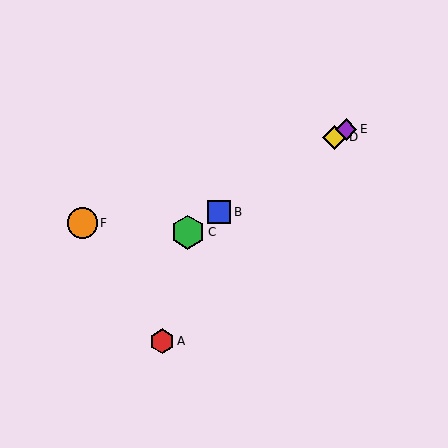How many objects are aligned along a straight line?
4 objects (B, C, D, E) are aligned along a straight line.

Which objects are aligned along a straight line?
Objects B, C, D, E are aligned along a straight line.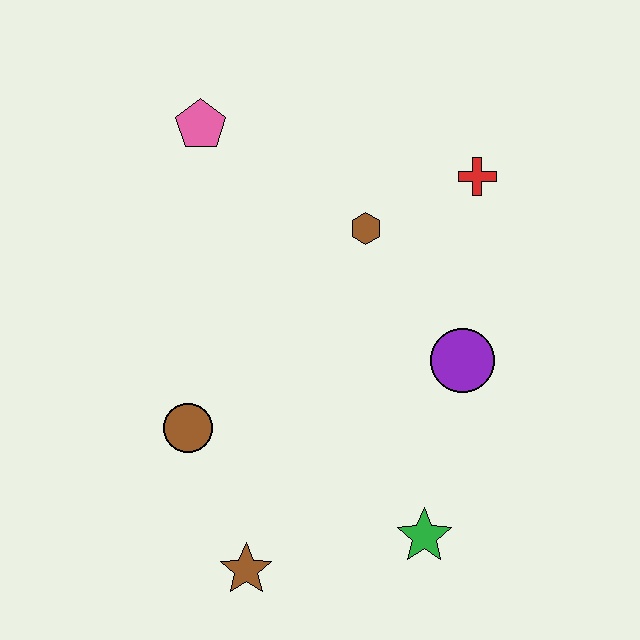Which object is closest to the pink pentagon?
The brown hexagon is closest to the pink pentagon.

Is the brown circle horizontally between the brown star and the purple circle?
No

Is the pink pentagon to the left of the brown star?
Yes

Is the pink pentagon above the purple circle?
Yes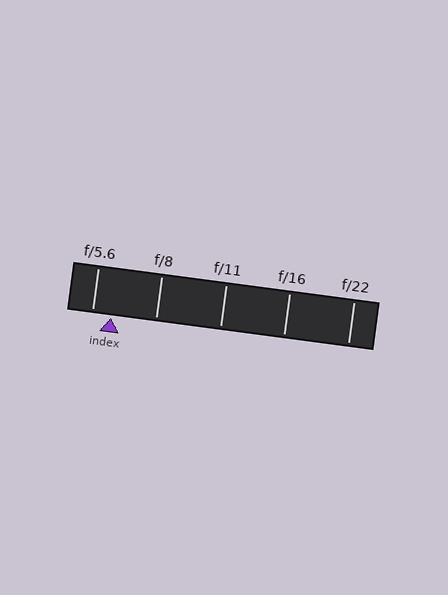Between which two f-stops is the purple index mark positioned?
The index mark is between f/5.6 and f/8.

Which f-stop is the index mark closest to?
The index mark is closest to f/5.6.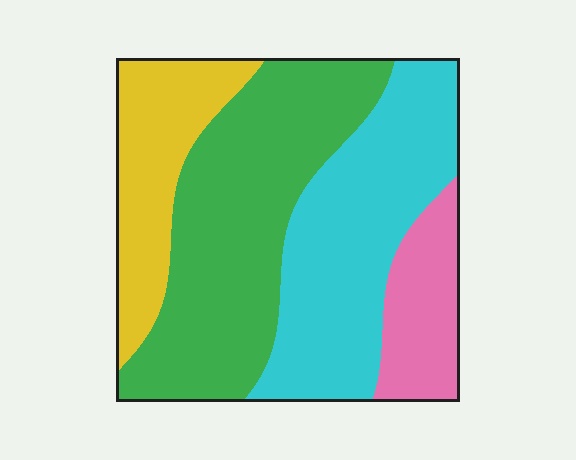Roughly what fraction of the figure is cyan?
Cyan covers around 30% of the figure.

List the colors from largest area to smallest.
From largest to smallest: green, cyan, yellow, pink.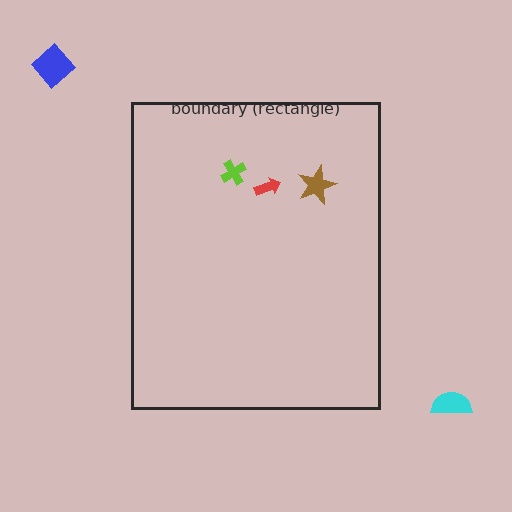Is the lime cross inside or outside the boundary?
Inside.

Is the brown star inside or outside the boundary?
Inside.